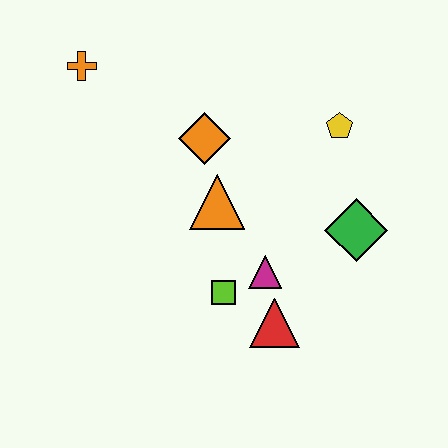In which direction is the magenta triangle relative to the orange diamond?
The magenta triangle is below the orange diamond.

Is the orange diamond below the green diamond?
No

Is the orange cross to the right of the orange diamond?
No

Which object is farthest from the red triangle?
The orange cross is farthest from the red triangle.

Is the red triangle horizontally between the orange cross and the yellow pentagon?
Yes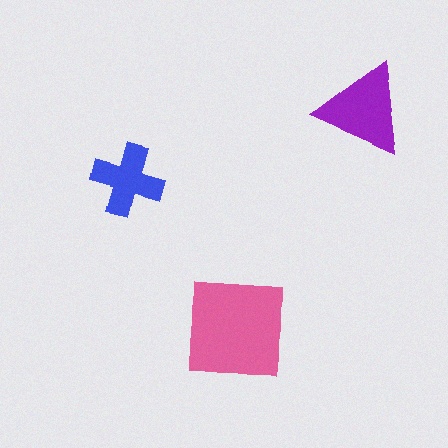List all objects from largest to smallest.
The pink square, the purple triangle, the blue cross.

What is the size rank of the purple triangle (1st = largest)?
2nd.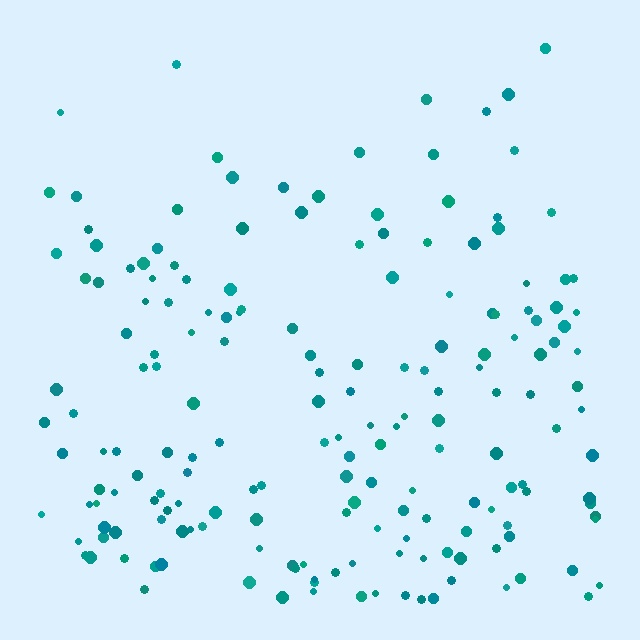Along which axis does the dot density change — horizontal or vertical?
Vertical.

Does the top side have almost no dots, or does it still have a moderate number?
Still a moderate number, just noticeably fewer than the bottom.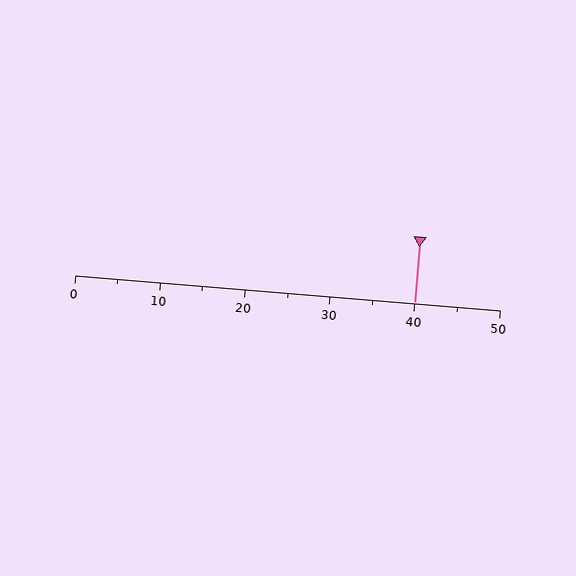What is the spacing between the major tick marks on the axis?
The major ticks are spaced 10 apart.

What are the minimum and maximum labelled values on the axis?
The axis runs from 0 to 50.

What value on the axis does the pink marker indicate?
The marker indicates approximately 40.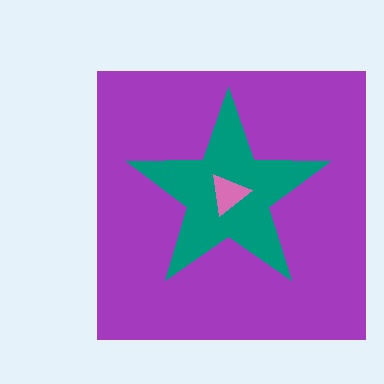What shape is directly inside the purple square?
The teal star.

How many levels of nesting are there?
3.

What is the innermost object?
The pink triangle.